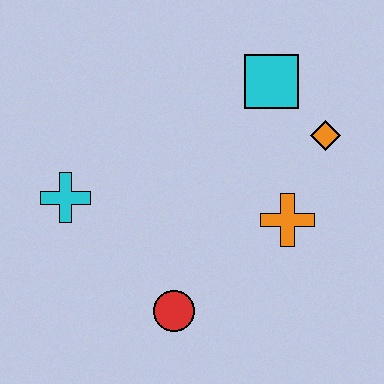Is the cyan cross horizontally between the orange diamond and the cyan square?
No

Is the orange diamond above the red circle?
Yes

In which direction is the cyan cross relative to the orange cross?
The cyan cross is to the left of the orange cross.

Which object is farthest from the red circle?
The cyan square is farthest from the red circle.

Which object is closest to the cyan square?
The orange diamond is closest to the cyan square.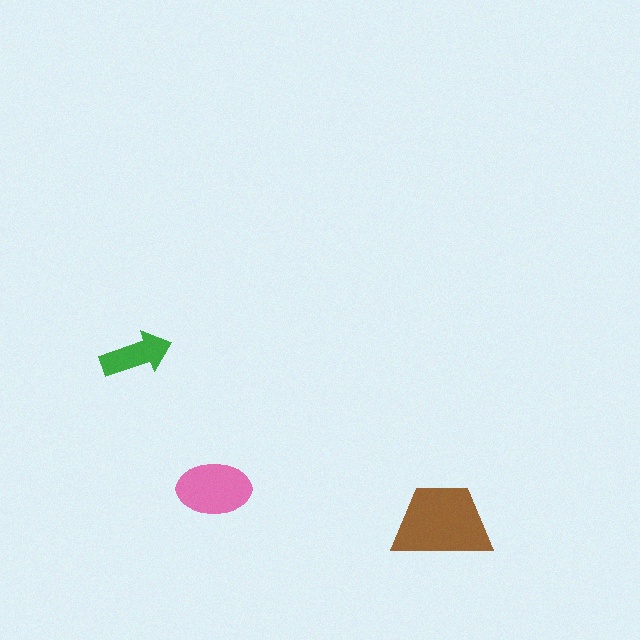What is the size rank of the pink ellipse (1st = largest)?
2nd.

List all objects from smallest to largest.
The green arrow, the pink ellipse, the brown trapezoid.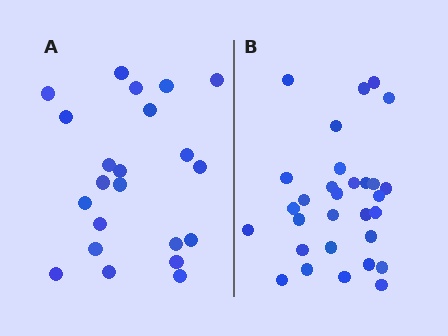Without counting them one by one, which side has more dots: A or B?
Region B (the right region) has more dots.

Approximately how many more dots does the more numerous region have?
Region B has roughly 8 or so more dots than region A.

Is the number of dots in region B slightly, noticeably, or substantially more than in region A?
Region B has noticeably more, but not dramatically so. The ratio is roughly 1.4 to 1.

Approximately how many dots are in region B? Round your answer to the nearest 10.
About 30 dots.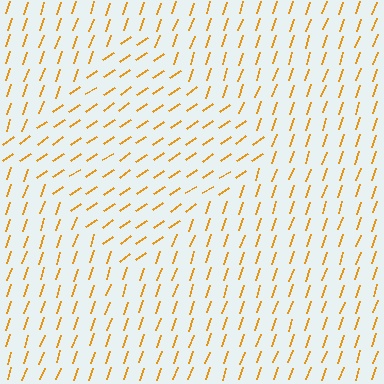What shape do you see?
I see a diamond.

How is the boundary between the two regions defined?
The boundary is defined purely by a change in line orientation (approximately 37 degrees difference). All lines are the same color and thickness.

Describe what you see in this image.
The image is filled with small orange line segments. A diamond region in the image has lines oriented differently from the surrounding lines, creating a visible texture boundary.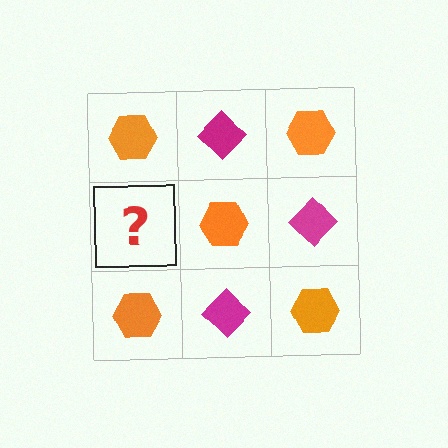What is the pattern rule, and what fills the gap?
The rule is that it alternates orange hexagon and magenta diamond in a checkerboard pattern. The gap should be filled with a magenta diamond.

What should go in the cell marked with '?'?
The missing cell should contain a magenta diamond.